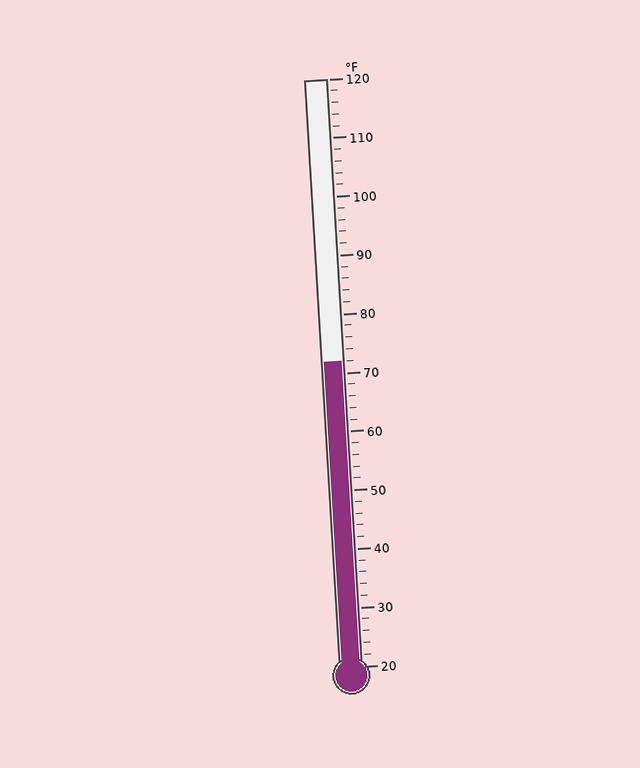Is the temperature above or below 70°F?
The temperature is above 70°F.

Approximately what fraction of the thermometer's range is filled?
The thermometer is filled to approximately 50% of its range.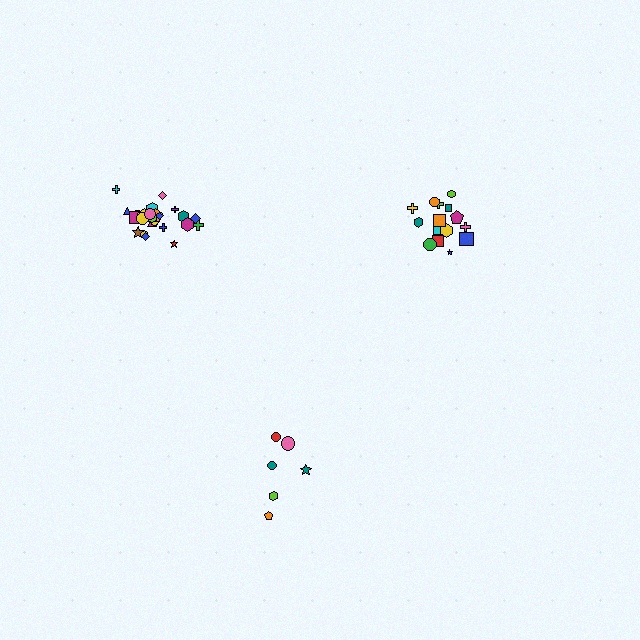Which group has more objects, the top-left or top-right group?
The top-left group.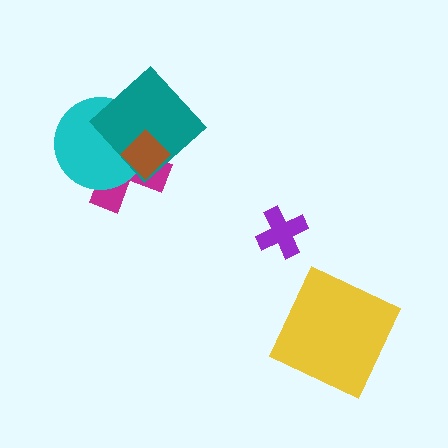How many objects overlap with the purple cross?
0 objects overlap with the purple cross.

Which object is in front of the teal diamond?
The brown diamond is in front of the teal diamond.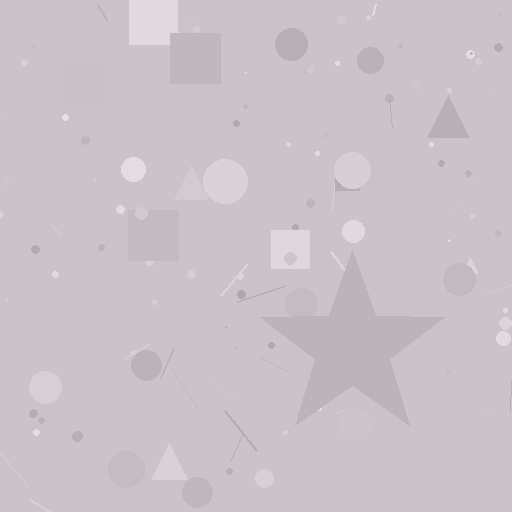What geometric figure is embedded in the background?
A star is embedded in the background.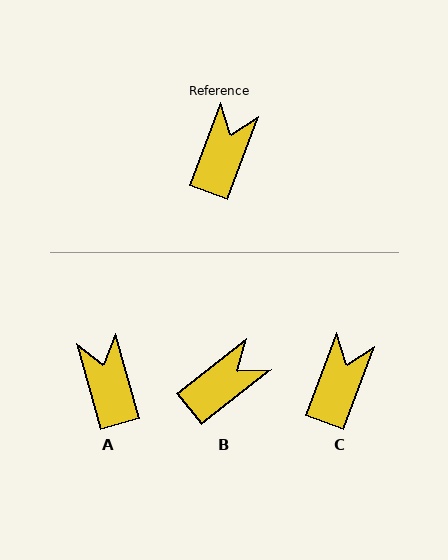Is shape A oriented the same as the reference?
No, it is off by about 36 degrees.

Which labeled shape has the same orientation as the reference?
C.